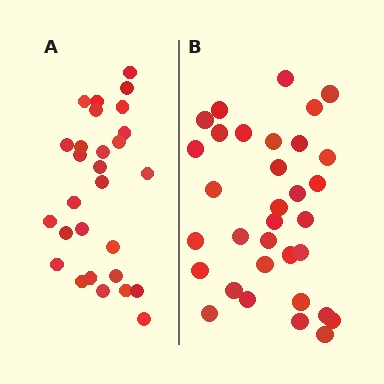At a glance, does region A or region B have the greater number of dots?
Region B (the right region) has more dots.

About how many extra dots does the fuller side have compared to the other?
Region B has about 5 more dots than region A.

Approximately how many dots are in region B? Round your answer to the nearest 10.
About 30 dots. (The exact count is 33, which rounds to 30.)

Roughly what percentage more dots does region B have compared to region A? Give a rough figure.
About 20% more.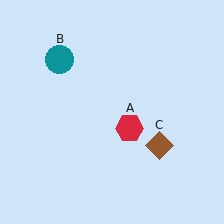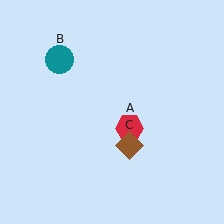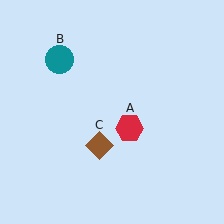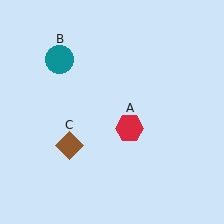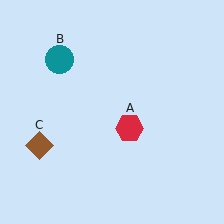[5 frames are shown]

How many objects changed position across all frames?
1 object changed position: brown diamond (object C).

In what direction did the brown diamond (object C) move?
The brown diamond (object C) moved left.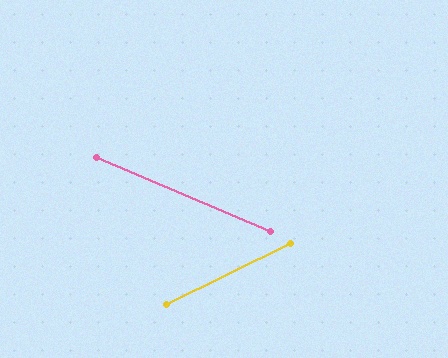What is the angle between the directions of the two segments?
Approximately 49 degrees.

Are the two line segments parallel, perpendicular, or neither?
Neither parallel nor perpendicular — they differ by about 49°.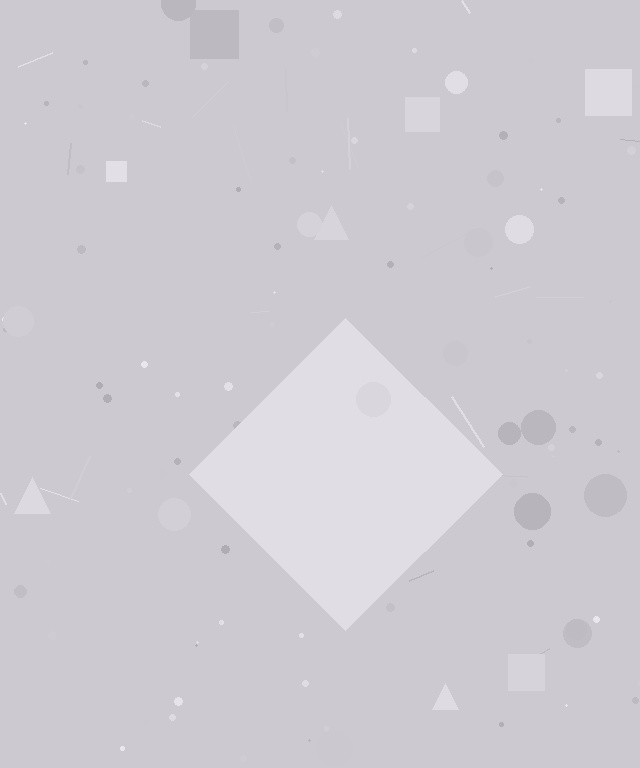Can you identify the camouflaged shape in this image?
The camouflaged shape is a diamond.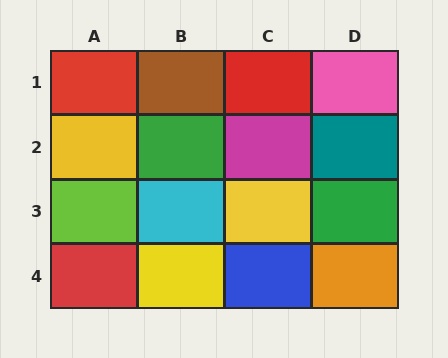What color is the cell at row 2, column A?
Yellow.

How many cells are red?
3 cells are red.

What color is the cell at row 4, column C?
Blue.